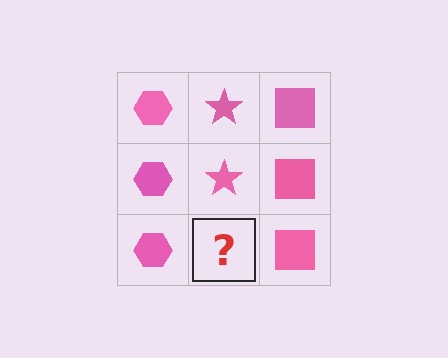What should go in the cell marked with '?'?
The missing cell should contain a pink star.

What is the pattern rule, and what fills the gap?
The rule is that each column has a consistent shape. The gap should be filled with a pink star.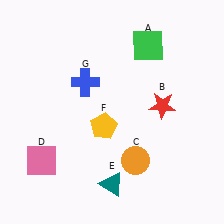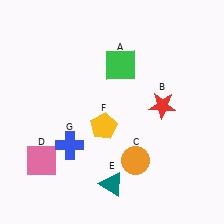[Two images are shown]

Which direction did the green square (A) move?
The green square (A) moved left.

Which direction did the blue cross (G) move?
The blue cross (G) moved down.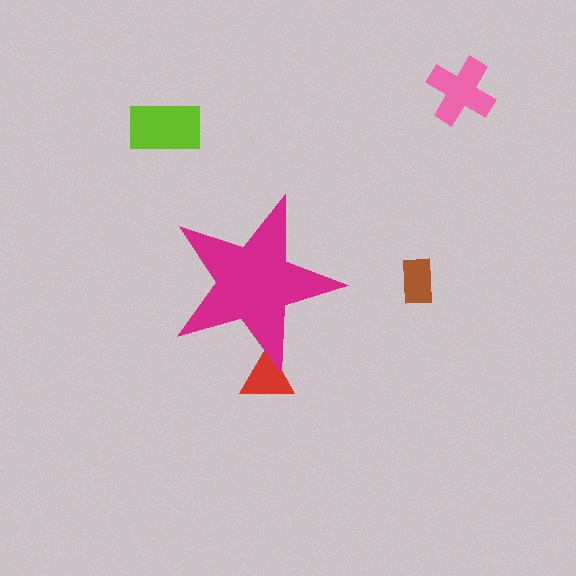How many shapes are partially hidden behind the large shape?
1 shape is partially hidden.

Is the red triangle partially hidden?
Yes, the red triangle is partially hidden behind the magenta star.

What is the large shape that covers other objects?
A magenta star.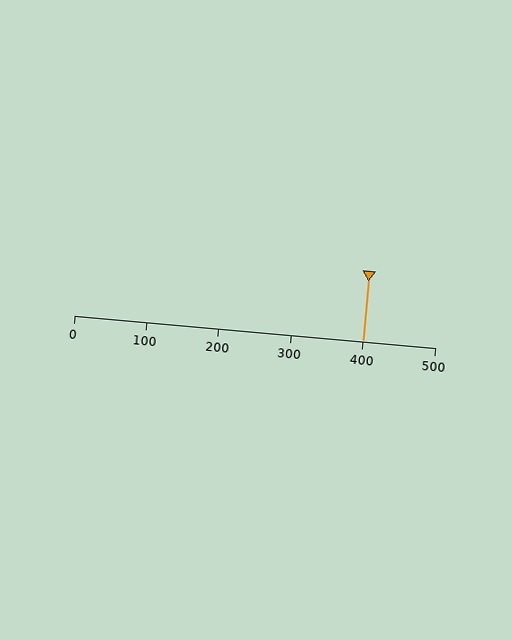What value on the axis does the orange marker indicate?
The marker indicates approximately 400.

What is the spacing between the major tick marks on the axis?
The major ticks are spaced 100 apart.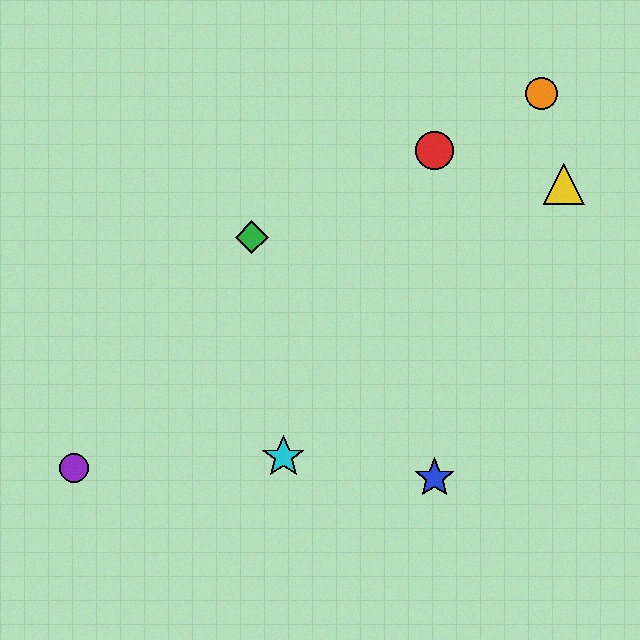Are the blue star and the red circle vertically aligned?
Yes, both are at x≈435.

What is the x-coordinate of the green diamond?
The green diamond is at x≈252.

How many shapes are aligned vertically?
2 shapes (the red circle, the blue star) are aligned vertically.